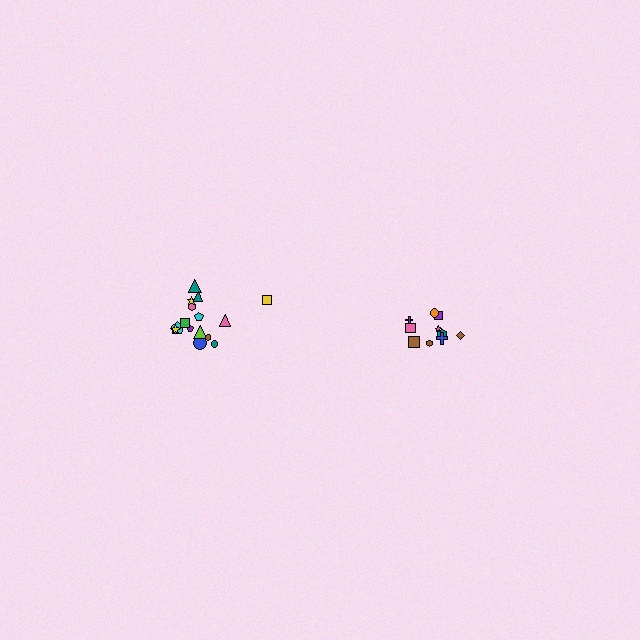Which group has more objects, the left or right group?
The left group.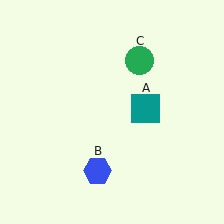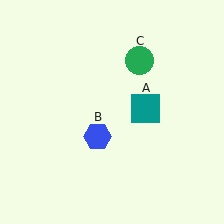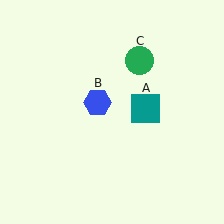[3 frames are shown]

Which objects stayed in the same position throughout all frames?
Teal square (object A) and green circle (object C) remained stationary.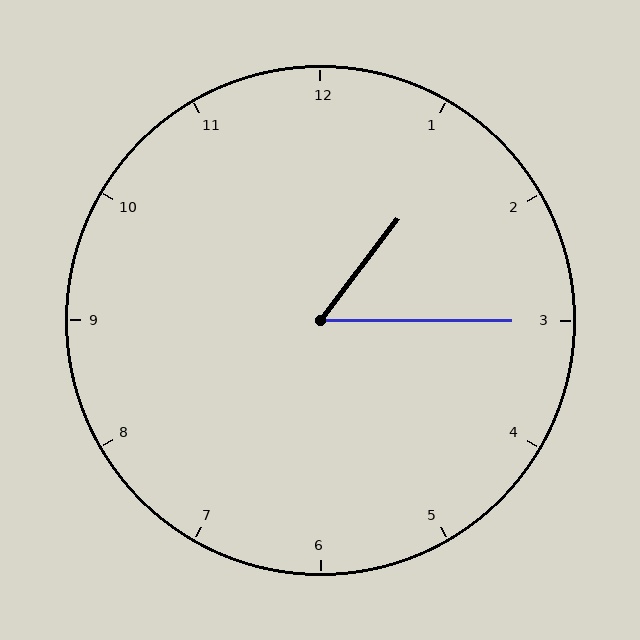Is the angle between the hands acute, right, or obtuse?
It is acute.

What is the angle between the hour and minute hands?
Approximately 52 degrees.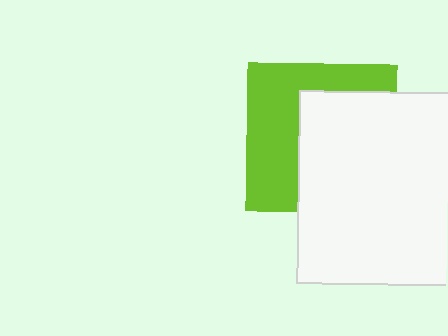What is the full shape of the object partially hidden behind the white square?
The partially hidden object is a lime square.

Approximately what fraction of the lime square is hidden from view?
Roughly 53% of the lime square is hidden behind the white square.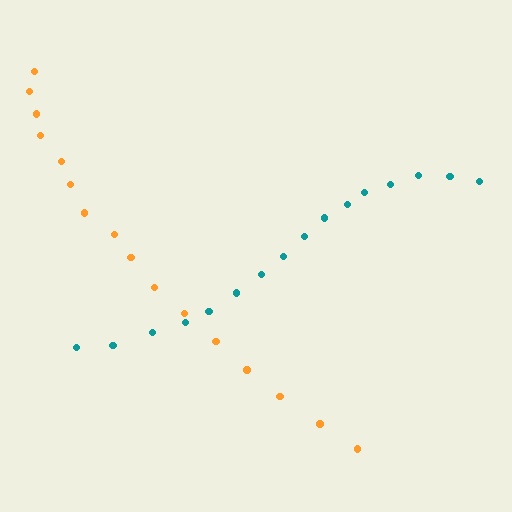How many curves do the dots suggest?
There are 2 distinct paths.